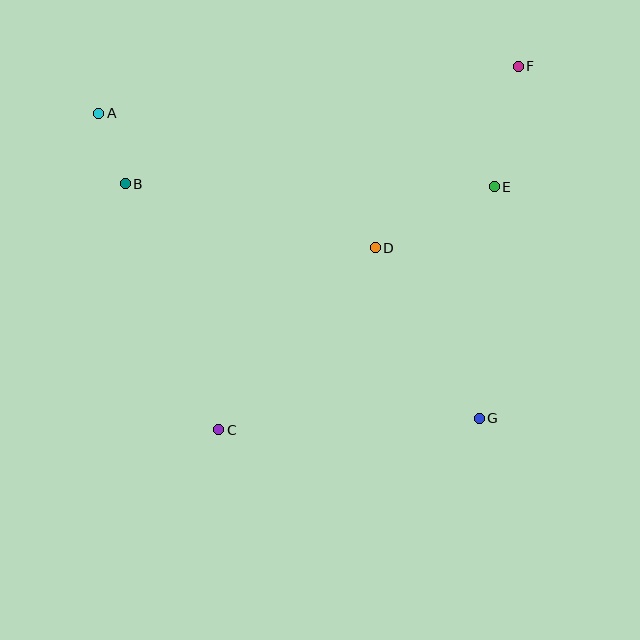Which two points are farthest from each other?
Points A and G are farthest from each other.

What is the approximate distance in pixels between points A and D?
The distance between A and D is approximately 307 pixels.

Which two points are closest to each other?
Points A and B are closest to each other.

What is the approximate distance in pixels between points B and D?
The distance between B and D is approximately 258 pixels.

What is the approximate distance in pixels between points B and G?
The distance between B and G is approximately 425 pixels.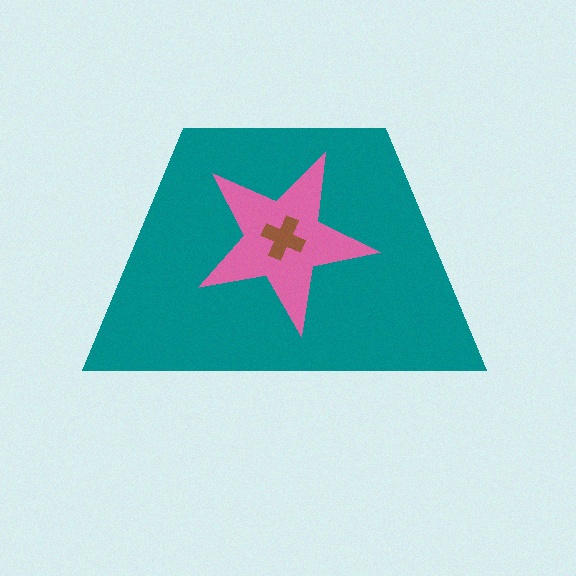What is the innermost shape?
The brown cross.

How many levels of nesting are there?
3.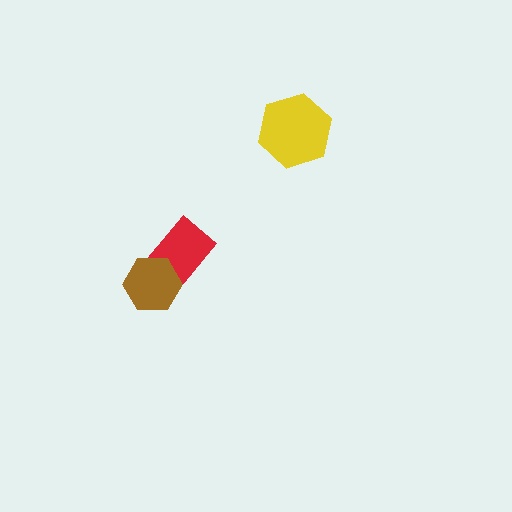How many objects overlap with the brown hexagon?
1 object overlaps with the brown hexagon.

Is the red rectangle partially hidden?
Yes, it is partially covered by another shape.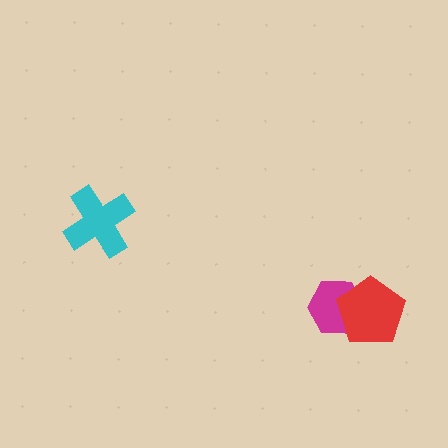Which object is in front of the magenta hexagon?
The red pentagon is in front of the magenta hexagon.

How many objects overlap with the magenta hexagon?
1 object overlaps with the magenta hexagon.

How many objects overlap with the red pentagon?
1 object overlaps with the red pentagon.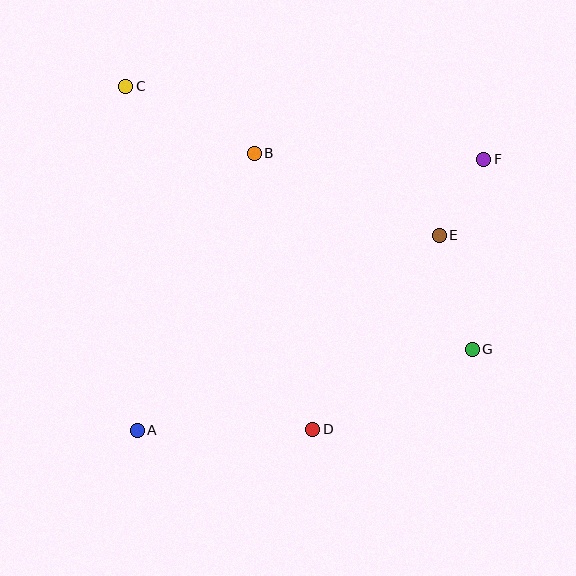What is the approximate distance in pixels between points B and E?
The distance between B and E is approximately 202 pixels.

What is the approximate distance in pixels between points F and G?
The distance between F and G is approximately 190 pixels.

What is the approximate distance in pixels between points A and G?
The distance between A and G is approximately 344 pixels.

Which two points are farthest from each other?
Points A and F are farthest from each other.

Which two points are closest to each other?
Points E and F are closest to each other.